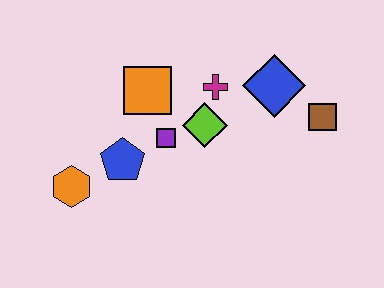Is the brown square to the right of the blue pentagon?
Yes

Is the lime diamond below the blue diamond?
Yes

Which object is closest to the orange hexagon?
The blue pentagon is closest to the orange hexagon.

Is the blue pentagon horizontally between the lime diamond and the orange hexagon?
Yes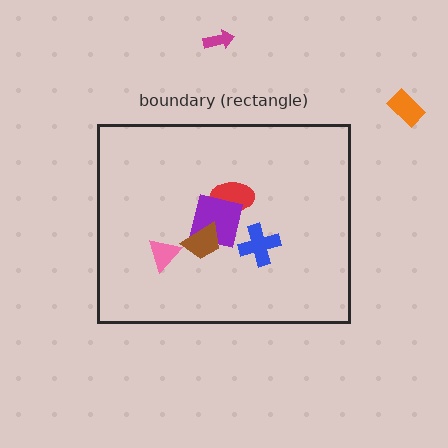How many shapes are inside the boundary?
5 inside, 2 outside.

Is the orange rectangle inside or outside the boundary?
Outside.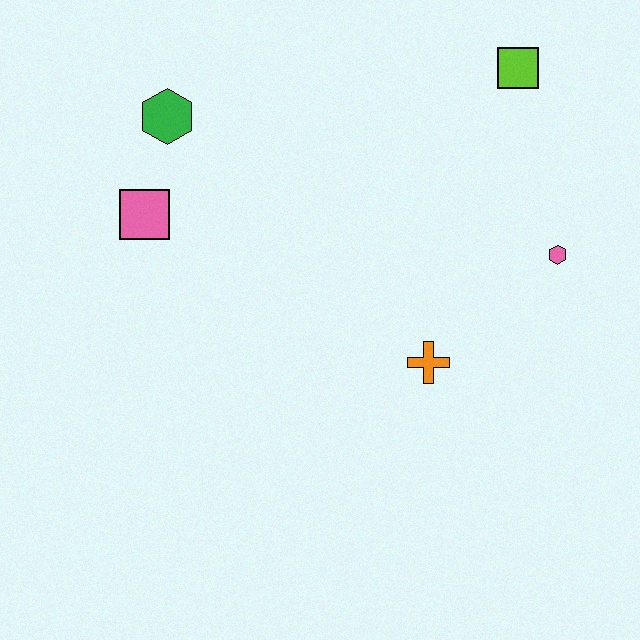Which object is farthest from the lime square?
The pink square is farthest from the lime square.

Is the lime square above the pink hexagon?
Yes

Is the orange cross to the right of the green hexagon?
Yes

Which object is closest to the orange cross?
The pink hexagon is closest to the orange cross.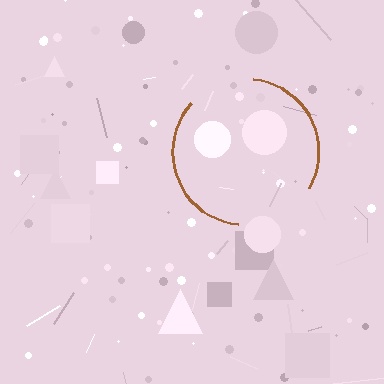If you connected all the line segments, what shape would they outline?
They would outline a circle.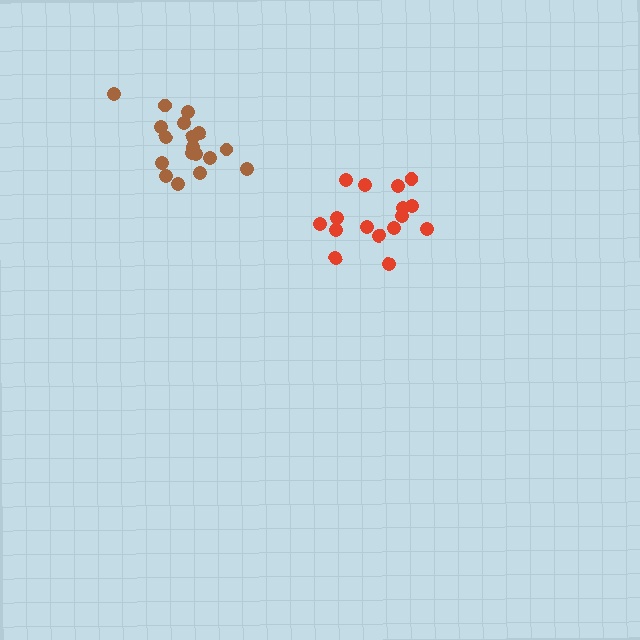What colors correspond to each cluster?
The clusters are colored: red, brown.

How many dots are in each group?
Group 1: 16 dots, Group 2: 19 dots (35 total).